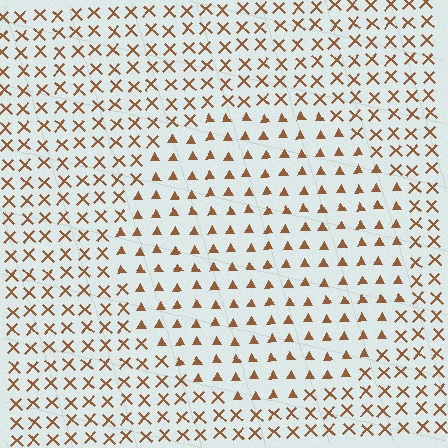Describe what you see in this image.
The image is filled with small brown elements arranged in a uniform grid. A circle-shaped region contains triangles, while the surrounding area contains X marks. The boundary is defined purely by the change in element shape.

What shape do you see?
I see a circle.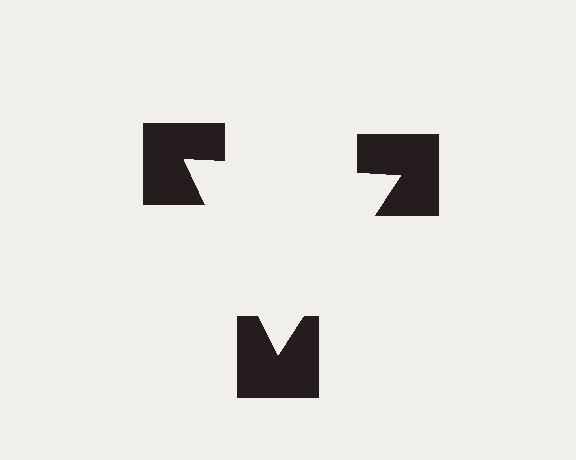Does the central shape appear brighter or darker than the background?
It typically appears slightly brighter than the background, even though no actual brightness change is drawn.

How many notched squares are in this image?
There are 3 — one at each vertex of the illusory triangle.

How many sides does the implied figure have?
3 sides.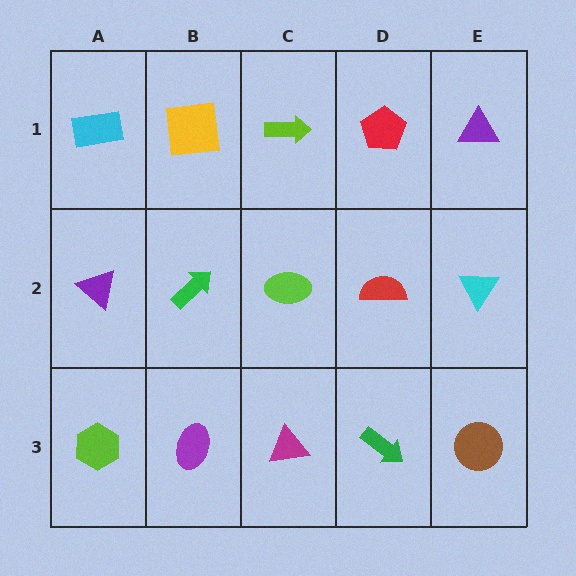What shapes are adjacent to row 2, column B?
A yellow square (row 1, column B), a purple ellipse (row 3, column B), a purple triangle (row 2, column A), a lime ellipse (row 2, column C).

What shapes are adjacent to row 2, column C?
A lime arrow (row 1, column C), a magenta triangle (row 3, column C), a green arrow (row 2, column B), a red semicircle (row 2, column D).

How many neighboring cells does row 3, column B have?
3.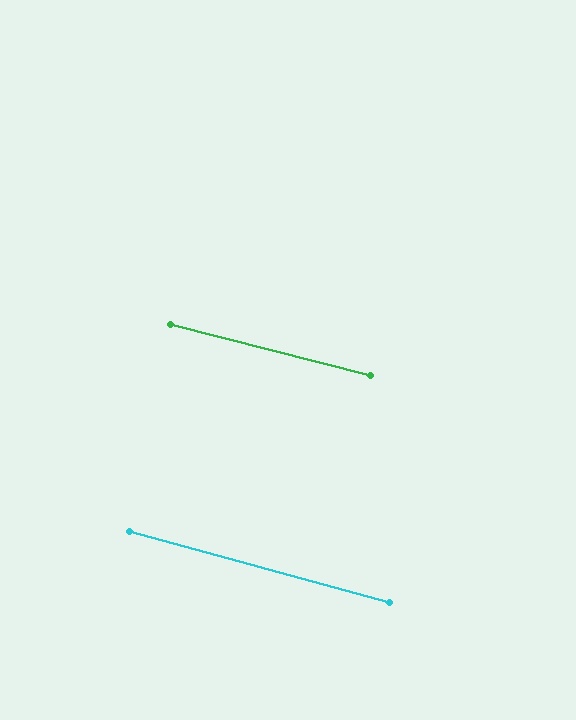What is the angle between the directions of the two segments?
Approximately 1 degree.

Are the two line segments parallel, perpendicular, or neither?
Parallel — their directions differ by only 0.8°.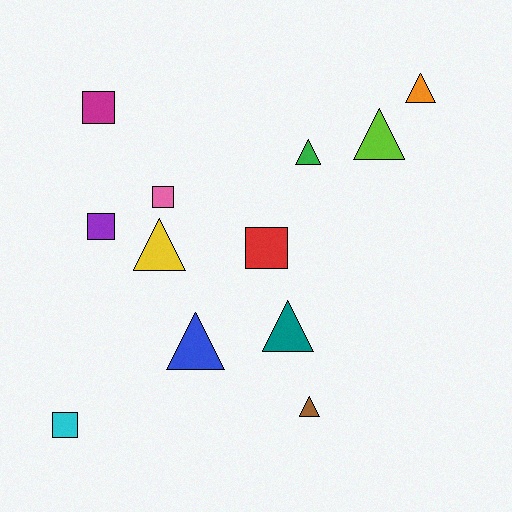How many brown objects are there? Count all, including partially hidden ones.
There is 1 brown object.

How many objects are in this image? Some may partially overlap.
There are 12 objects.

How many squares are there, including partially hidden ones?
There are 5 squares.